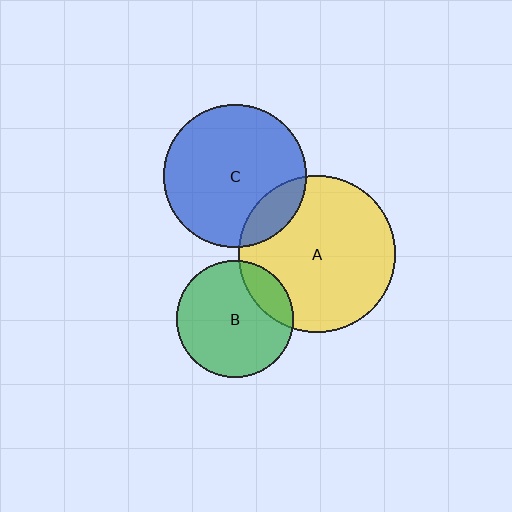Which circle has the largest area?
Circle A (yellow).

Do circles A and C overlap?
Yes.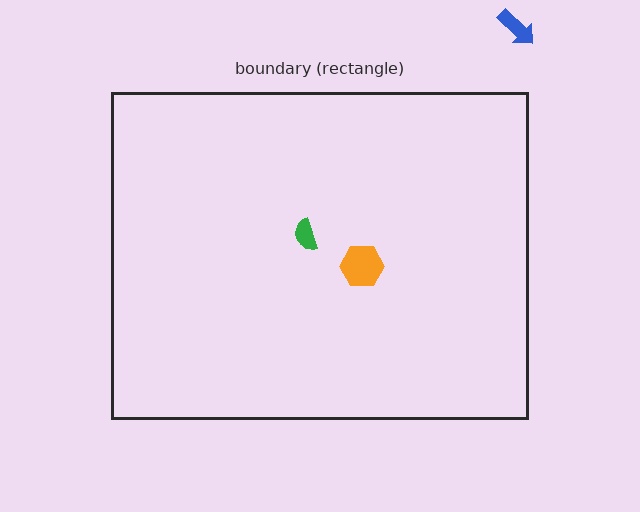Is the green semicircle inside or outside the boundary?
Inside.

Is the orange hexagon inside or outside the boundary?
Inside.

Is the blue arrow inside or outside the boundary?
Outside.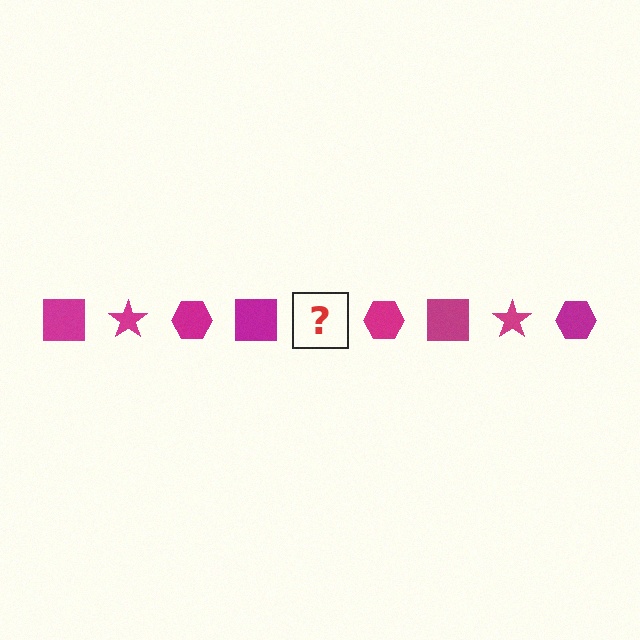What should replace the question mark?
The question mark should be replaced with a magenta star.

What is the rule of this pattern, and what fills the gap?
The rule is that the pattern cycles through square, star, hexagon shapes in magenta. The gap should be filled with a magenta star.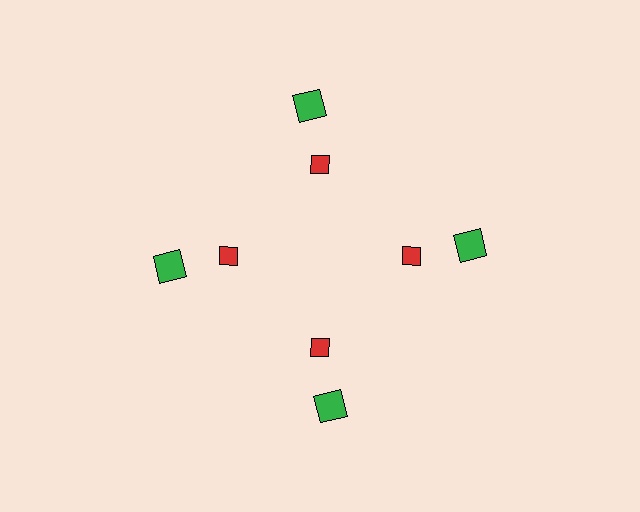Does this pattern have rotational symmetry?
Yes, this pattern has 4-fold rotational symmetry. It looks the same after rotating 90 degrees around the center.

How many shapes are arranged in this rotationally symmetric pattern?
There are 8 shapes, arranged in 4 groups of 2.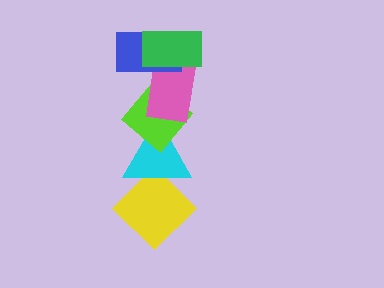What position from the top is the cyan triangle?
The cyan triangle is 5th from the top.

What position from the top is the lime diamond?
The lime diamond is 4th from the top.